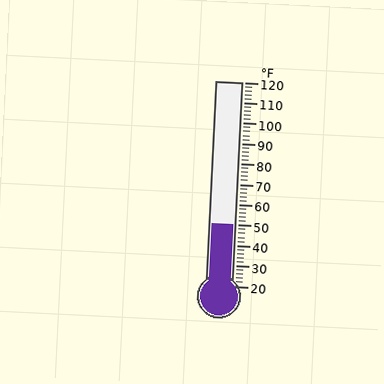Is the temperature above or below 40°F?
The temperature is above 40°F.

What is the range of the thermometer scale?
The thermometer scale ranges from 20°F to 120°F.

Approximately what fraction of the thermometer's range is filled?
The thermometer is filled to approximately 30% of its range.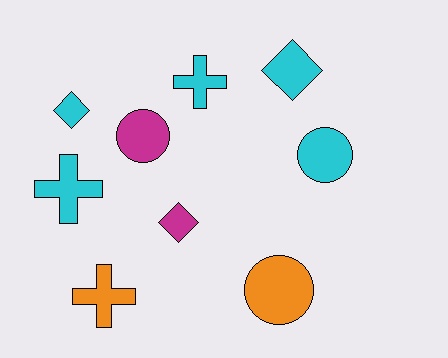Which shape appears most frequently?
Diamond, with 3 objects.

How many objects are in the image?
There are 9 objects.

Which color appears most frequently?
Cyan, with 5 objects.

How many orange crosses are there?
There is 1 orange cross.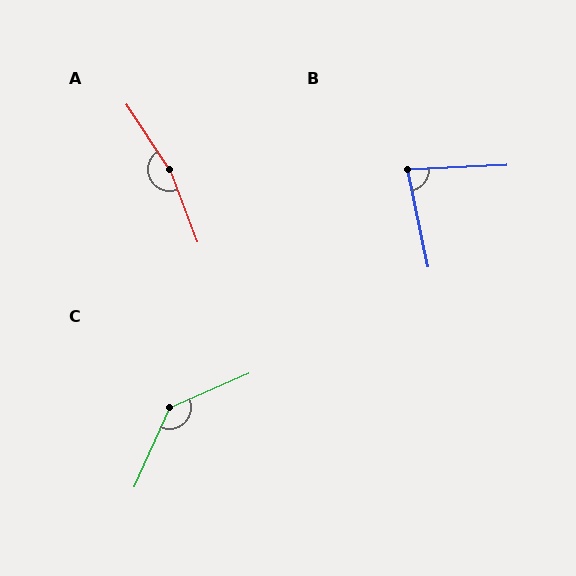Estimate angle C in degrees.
Approximately 137 degrees.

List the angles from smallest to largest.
B (80°), C (137°), A (167°).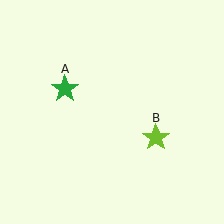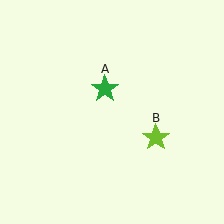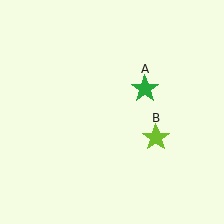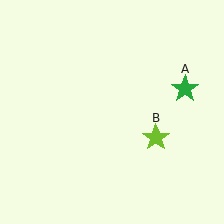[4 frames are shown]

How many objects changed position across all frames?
1 object changed position: green star (object A).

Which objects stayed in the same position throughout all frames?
Lime star (object B) remained stationary.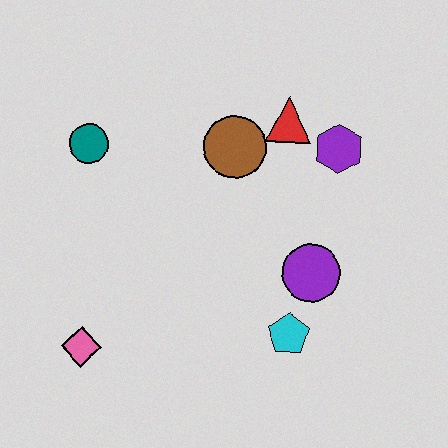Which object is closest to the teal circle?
The brown circle is closest to the teal circle.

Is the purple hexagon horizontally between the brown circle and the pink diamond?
No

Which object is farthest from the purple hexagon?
The pink diamond is farthest from the purple hexagon.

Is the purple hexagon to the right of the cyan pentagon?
Yes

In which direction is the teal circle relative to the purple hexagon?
The teal circle is to the left of the purple hexagon.